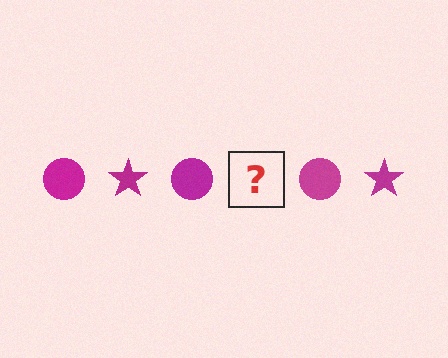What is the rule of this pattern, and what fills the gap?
The rule is that the pattern cycles through circle, star shapes in magenta. The gap should be filled with a magenta star.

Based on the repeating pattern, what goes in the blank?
The blank should be a magenta star.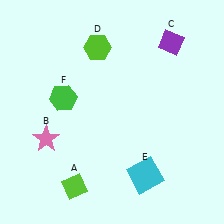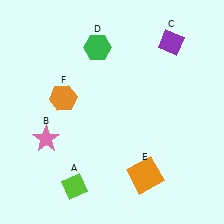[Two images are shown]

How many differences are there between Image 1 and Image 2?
There are 3 differences between the two images.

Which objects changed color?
D changed from lime to green. E changed from cyan to orange. F changed from green to orange.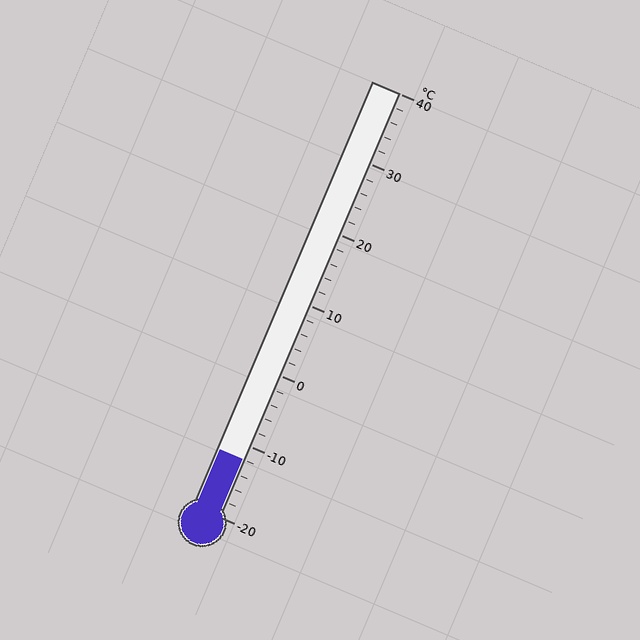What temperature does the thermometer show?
The thermometer shows approximately -12°C.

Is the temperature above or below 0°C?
The temperature is below 0°C.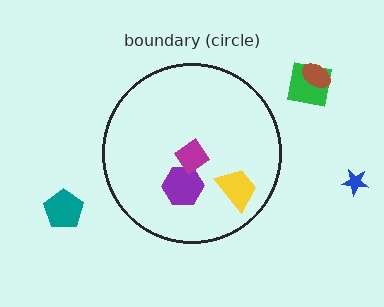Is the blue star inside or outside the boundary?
Outside.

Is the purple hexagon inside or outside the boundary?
Inside.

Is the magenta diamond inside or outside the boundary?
Inside.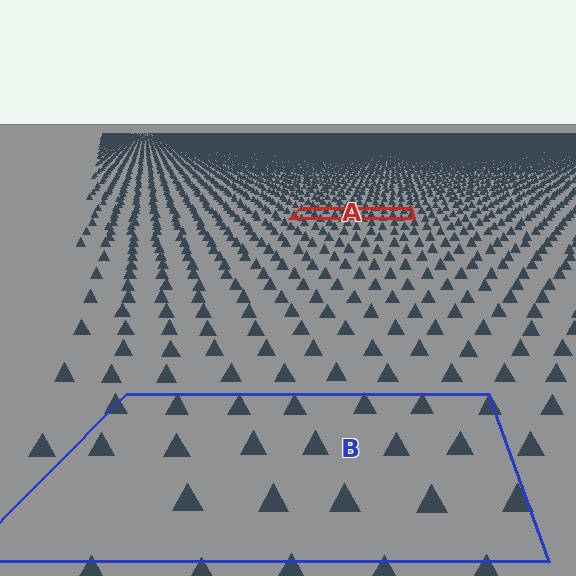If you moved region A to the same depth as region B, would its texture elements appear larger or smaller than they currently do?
They would appear larger. At a closer depth, the same texture elements are projected at a bigger on-screen size.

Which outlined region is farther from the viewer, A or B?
Region A is farther from the viewer — the texture elements inside it appear smaller and more densely packed.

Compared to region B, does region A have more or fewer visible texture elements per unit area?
Region A has more texture elements per unit area — they are packed more densely because it is farther away.